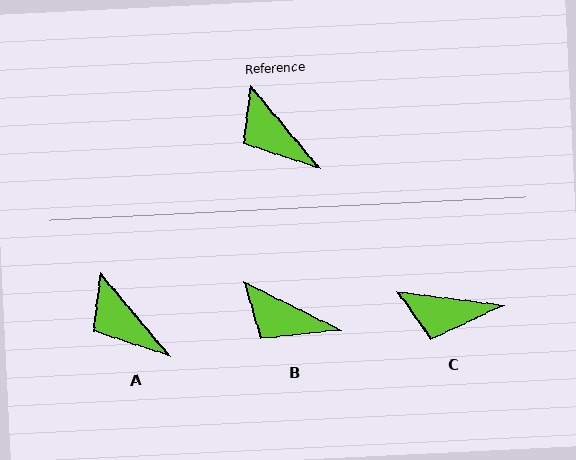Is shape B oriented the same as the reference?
No, it is off by about 24 degrees.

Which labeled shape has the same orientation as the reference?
A.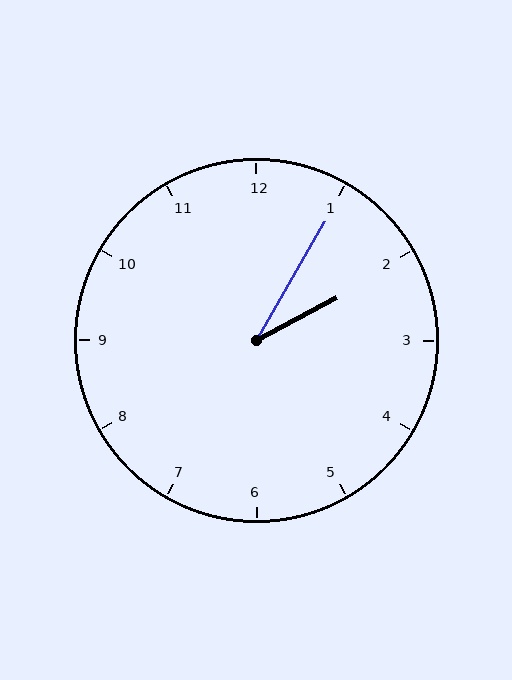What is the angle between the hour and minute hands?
Approximately 32 degrees.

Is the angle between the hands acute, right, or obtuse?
It is acute.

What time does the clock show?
2:05.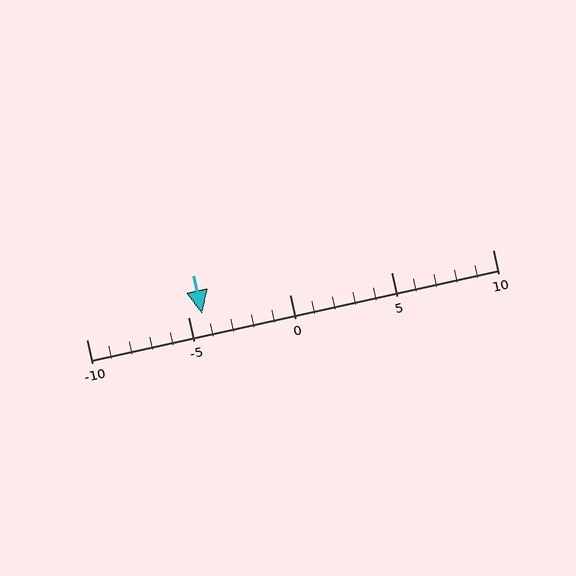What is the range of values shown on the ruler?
The ruler shows values from -10 to 10.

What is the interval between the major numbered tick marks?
The major tick marks are spaced 5 units apart.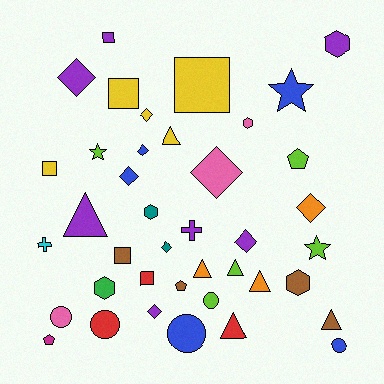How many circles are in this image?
There are 5 circles.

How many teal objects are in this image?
There are 2 teal objects.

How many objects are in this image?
There are 40 objects.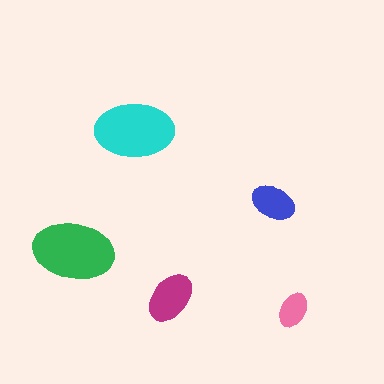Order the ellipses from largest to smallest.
the green one, the cyan one, the magenta one, the blue one, the pink one.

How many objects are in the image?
There are 5 objects in the image.